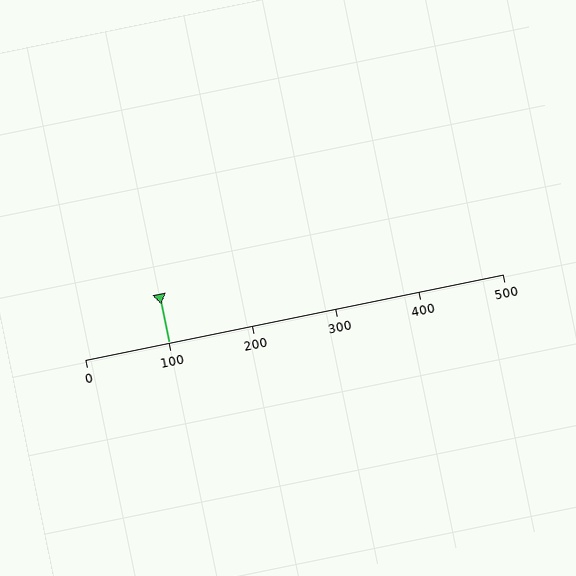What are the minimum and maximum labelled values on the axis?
The axis runs from 0 to 500.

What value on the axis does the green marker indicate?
The marker indicates approximately 100.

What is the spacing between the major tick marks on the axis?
The major ticks are spaced 100 apart.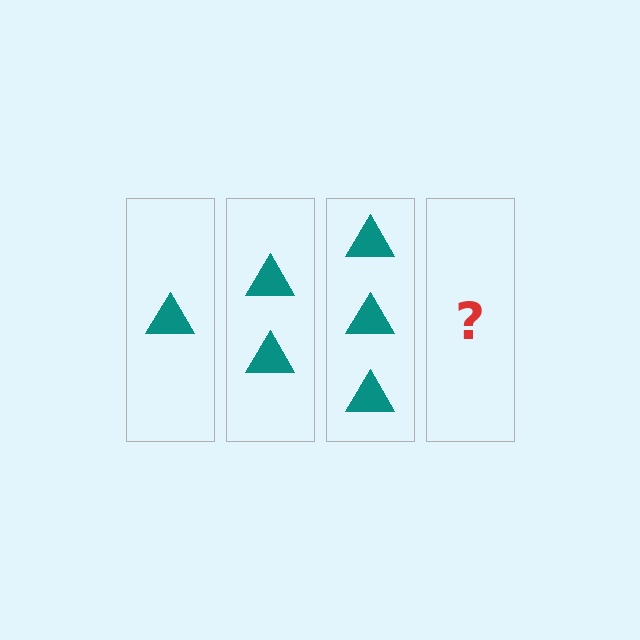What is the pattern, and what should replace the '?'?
The pattern is that each step adds one more triangle. The '?' should be 4 triangles.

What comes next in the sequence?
The next element should be 4 triangles.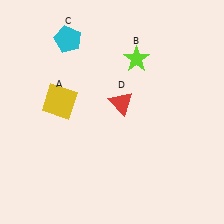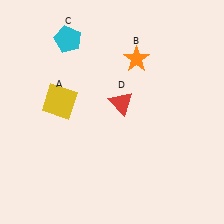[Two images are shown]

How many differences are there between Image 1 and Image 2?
There is 1 difference between the two images.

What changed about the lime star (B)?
In Image 1, B is lime. In Image 2, it changed to orange.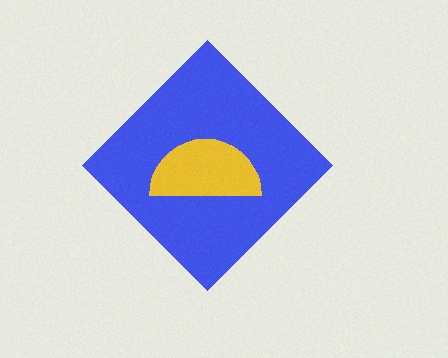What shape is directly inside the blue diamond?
The yellow semicircle.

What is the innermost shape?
The yellow semicircle.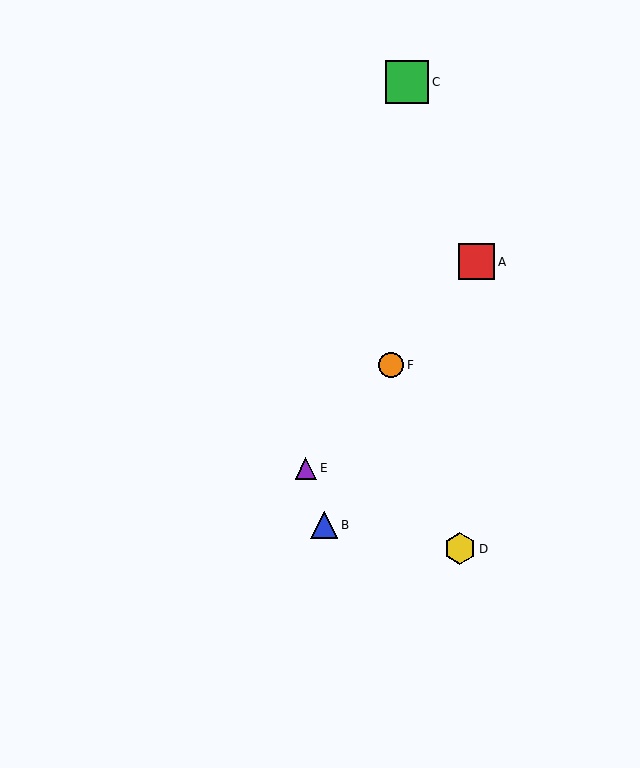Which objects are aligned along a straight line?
Objects A, E, F are aligned along a straight line.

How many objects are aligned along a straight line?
3 objects (A, E, F) are aligned along a straight line.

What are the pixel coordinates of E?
Object E is at (306, 468).